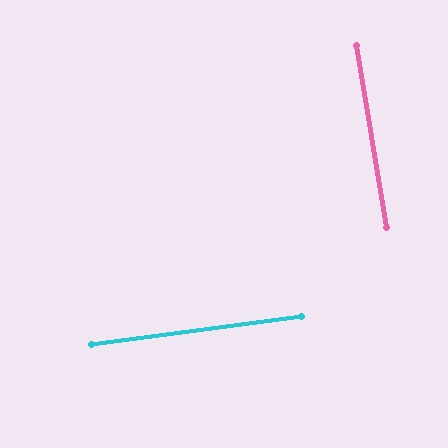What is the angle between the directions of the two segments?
Approximately 88 degrees.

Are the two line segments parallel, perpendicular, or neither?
Perpendicular — they meet at approximately 88°.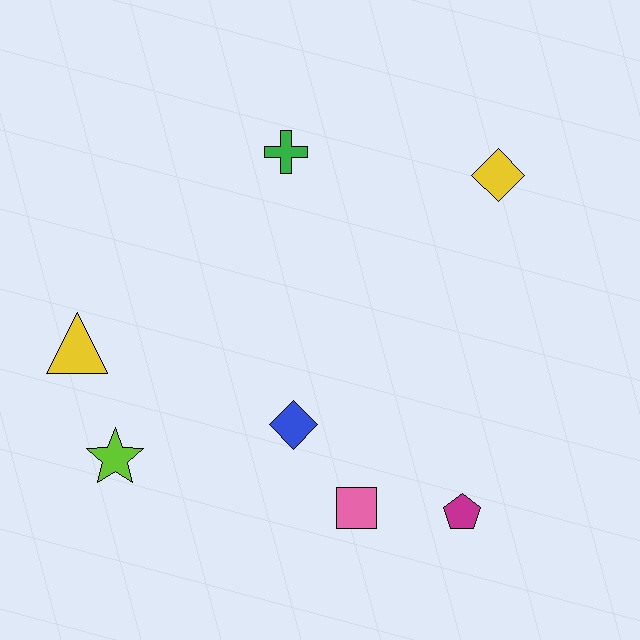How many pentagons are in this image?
There is 1 pentagon.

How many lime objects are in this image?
There is 1 lime object.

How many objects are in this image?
There are 7 objects.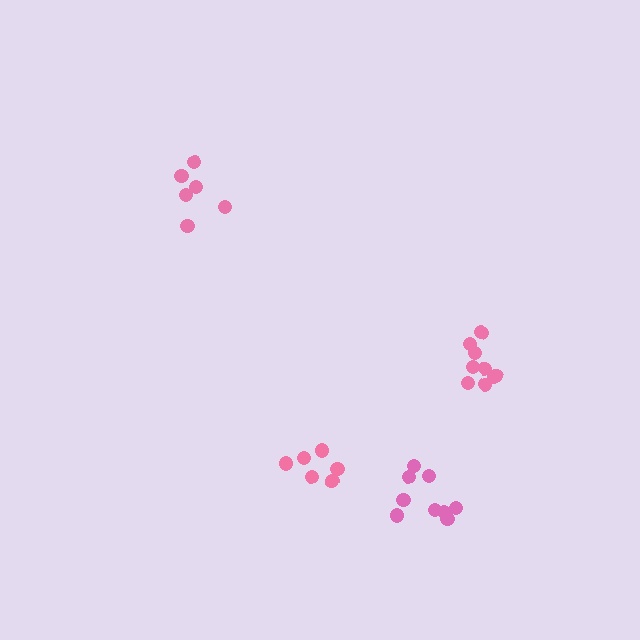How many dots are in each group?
Group 1: 9 dots, Group 2: 6 dots, Group 3: 9 dots, Group 4: 6 dots (30 total).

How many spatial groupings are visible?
There are 4 spatial groupings.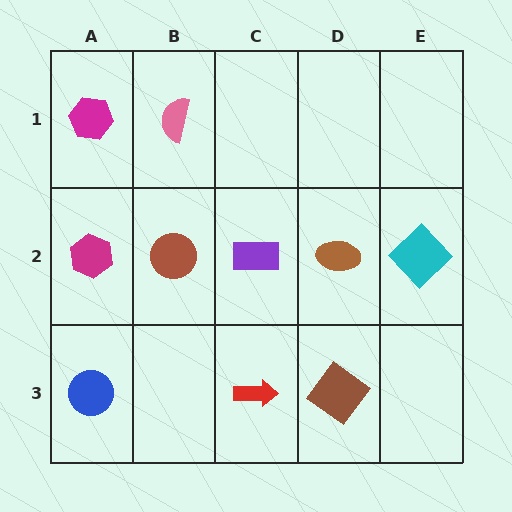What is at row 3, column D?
A brown diamond.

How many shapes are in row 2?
5 shapes.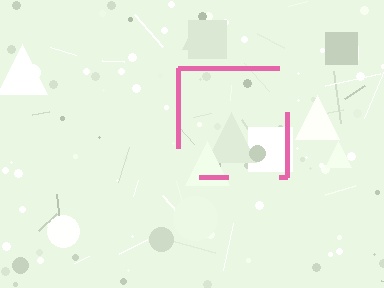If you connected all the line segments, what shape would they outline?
They would outline a square.